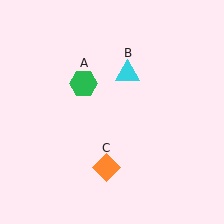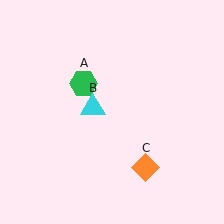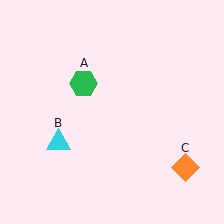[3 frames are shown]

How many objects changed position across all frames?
2 objects changed position: cyan triangle (object B), orange diamond (object C).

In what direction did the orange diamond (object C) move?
The orange diamond (object C) moved right.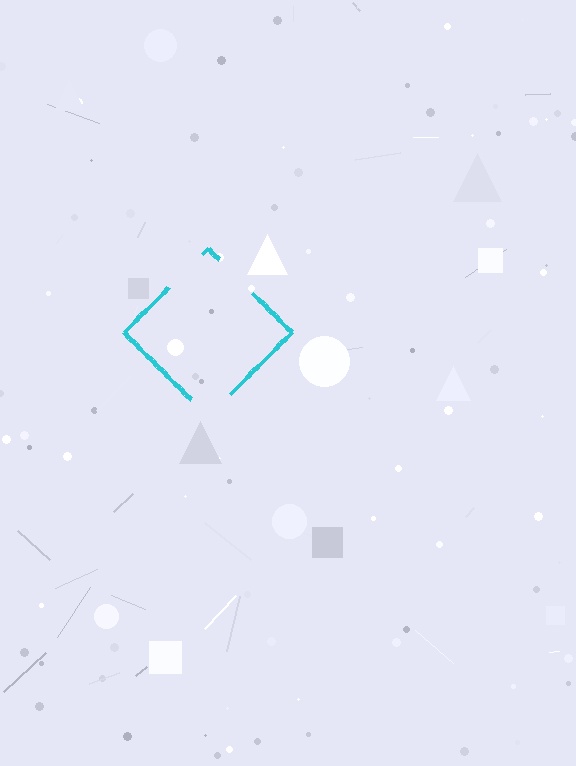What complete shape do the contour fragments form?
The contour fragments form a diamond.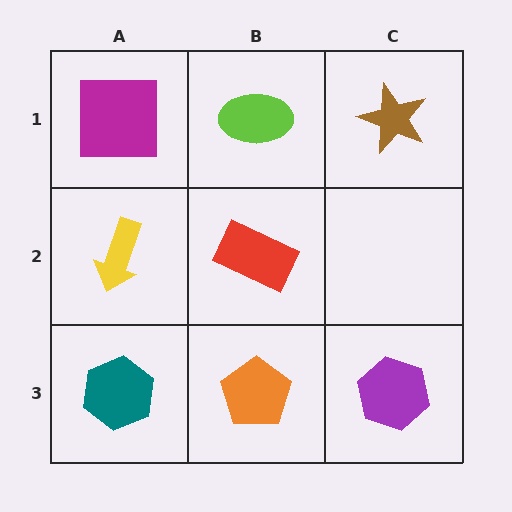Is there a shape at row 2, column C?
No, that cell is empty.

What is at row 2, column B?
A red rectangle.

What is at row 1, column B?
A lime ellipse.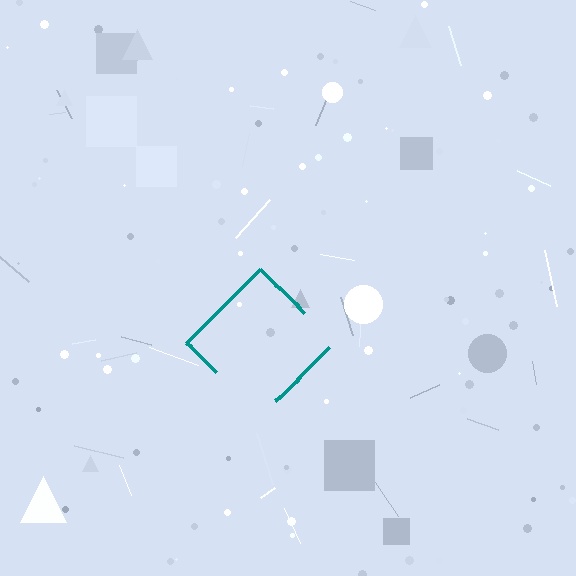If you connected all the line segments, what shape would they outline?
They would outline a diamond.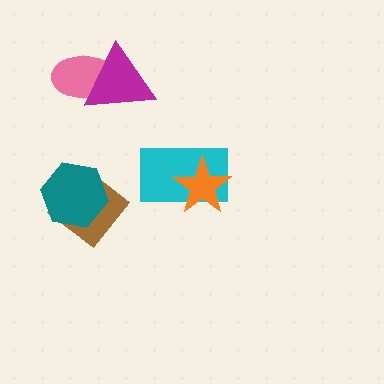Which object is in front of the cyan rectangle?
The orange star is in front of the cyan rectangle.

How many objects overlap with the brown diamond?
1 object overlaps with the brown diamond.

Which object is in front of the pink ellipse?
The magenta triangle is in front of the pink ellipse.